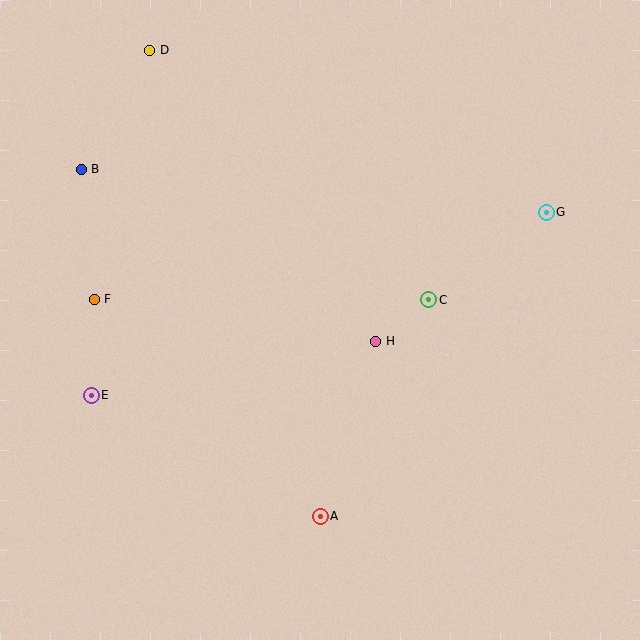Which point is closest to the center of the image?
Point H at (376, 341) is closest to the center.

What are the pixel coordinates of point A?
Point A is at (320, 516).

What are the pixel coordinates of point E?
Point E is at (91, 395).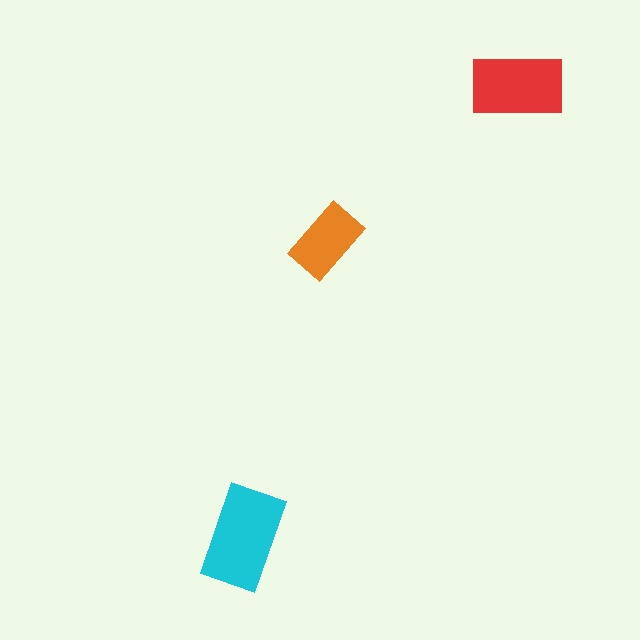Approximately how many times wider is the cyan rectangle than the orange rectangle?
About 1.5 times wider.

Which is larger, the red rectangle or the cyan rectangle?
The cyan one.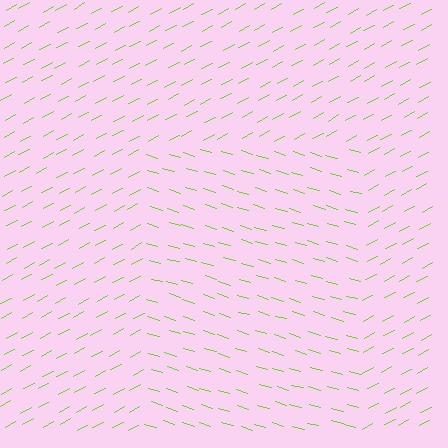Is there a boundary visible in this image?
Yes, there is a texture boundary formed by a change in line orientation.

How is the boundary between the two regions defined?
The boundary is defined purely by a change in line orientation (approximately 45 degrees difference). All lines are the same color and thickness.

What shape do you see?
I see a rectangle.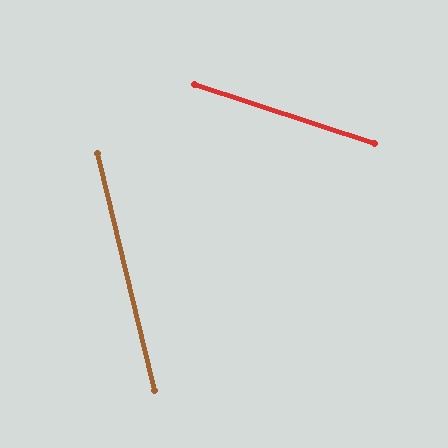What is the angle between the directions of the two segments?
Approximately 58 degrees.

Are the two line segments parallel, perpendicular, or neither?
Neither parallel nor perpendicular — they differ by about 58°.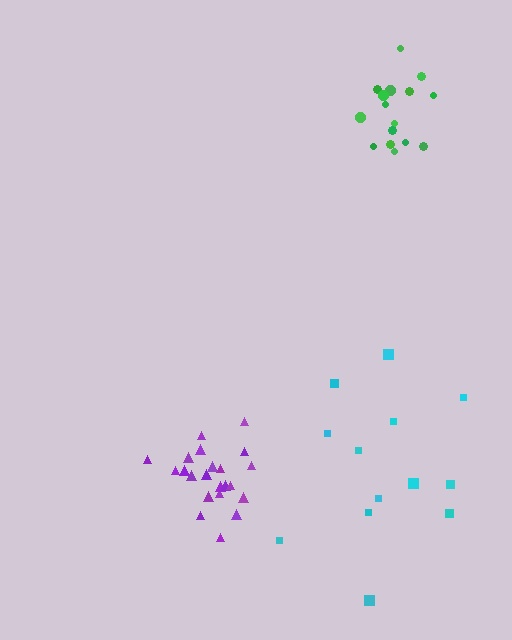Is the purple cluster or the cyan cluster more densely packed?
Purple.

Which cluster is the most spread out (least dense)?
Cyan.